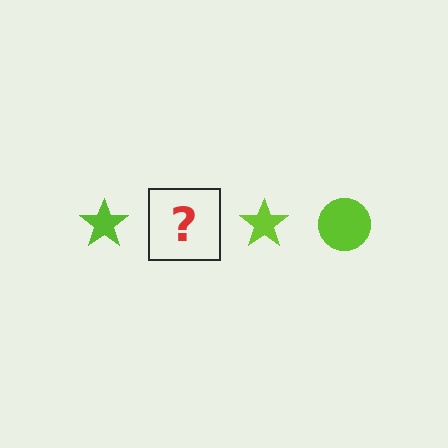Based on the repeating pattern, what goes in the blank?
The blank should be a lime circle.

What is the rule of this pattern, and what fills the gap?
The rule is that the pattern cycles through star, circle shapes in lime. The gap should be filled with a lime circle.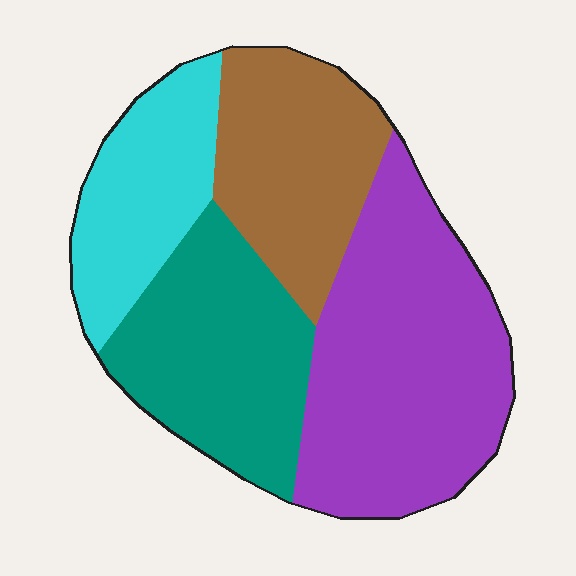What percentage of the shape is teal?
Teal takes up less than a quarter of the shape.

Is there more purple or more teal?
Purple.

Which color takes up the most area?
Purple, at roughly 35%.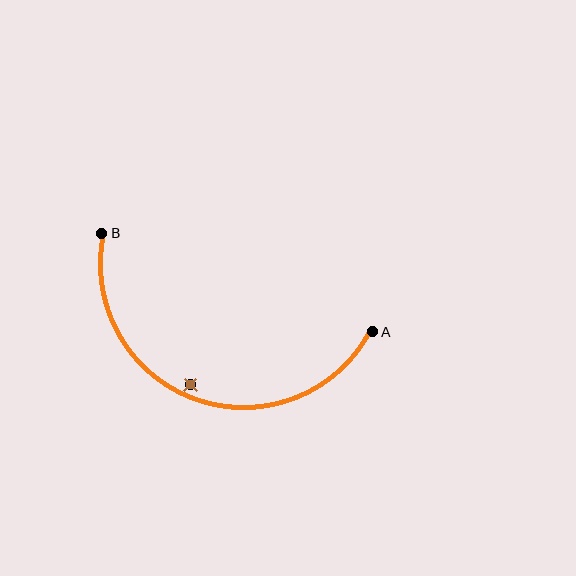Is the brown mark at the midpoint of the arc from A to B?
No — the brown mark does not lie on the arc at all. It sits slightly inside the curve.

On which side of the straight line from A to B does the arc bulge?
The arc bulges below the straight line connecting A and B.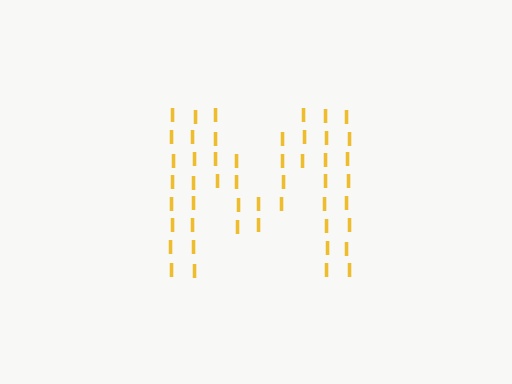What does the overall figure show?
The overall figure shows the letter M.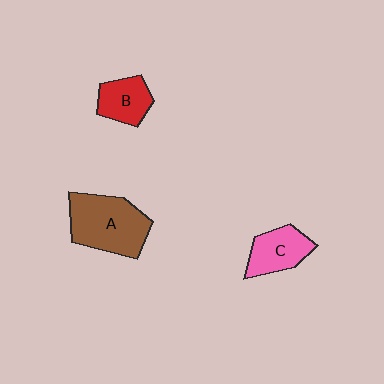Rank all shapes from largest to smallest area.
From largest to smallest: A (brown), C (pink), B (red).